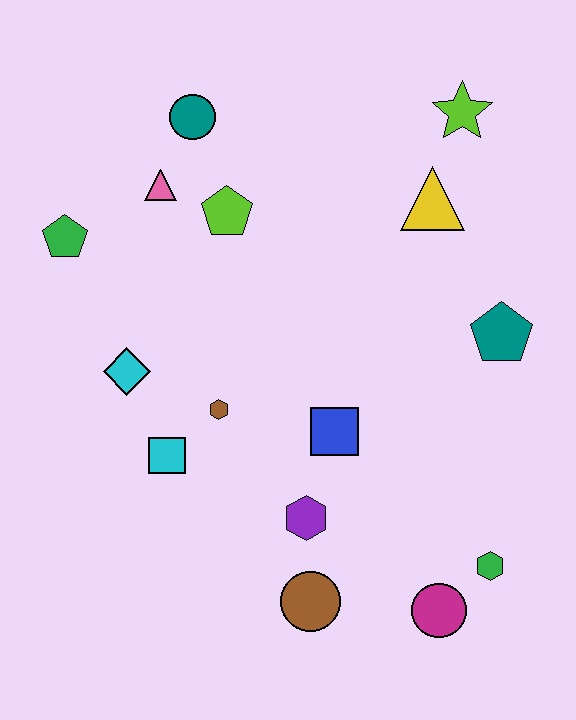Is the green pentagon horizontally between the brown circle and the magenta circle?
No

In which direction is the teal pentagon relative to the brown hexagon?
The teal pentagon is to the right of the brown hexagon.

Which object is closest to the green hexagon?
The magenta circle is closest to the green hexagon.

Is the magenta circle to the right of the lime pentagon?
Yes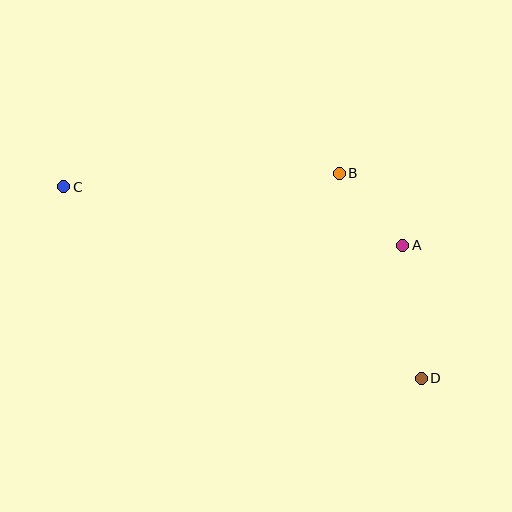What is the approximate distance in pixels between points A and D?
The distance between A and D is approximately 134 pixels.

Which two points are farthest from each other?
Points C and D are farthest from each other.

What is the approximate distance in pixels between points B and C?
The distance between B and C is approximately 276 pixels.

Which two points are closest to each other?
Points A and B are closest to each other.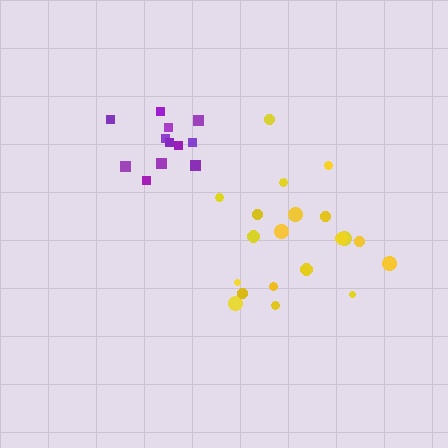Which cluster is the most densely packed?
Purple.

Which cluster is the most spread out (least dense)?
Yellow.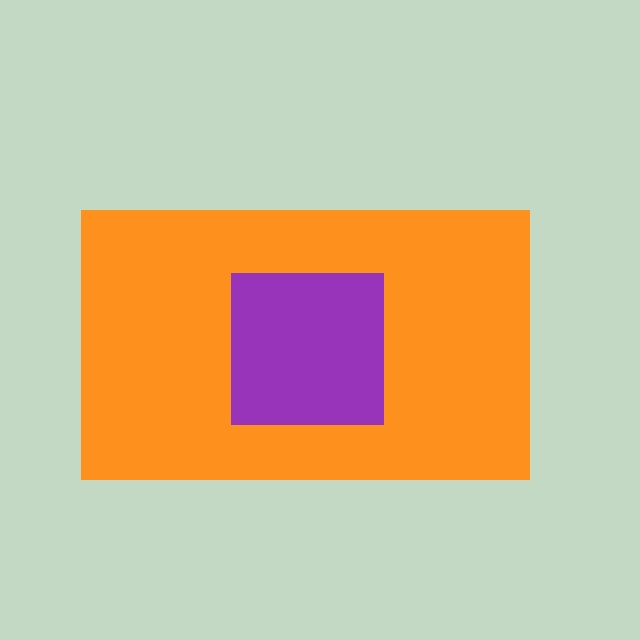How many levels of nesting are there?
2.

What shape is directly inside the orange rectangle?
The purple square.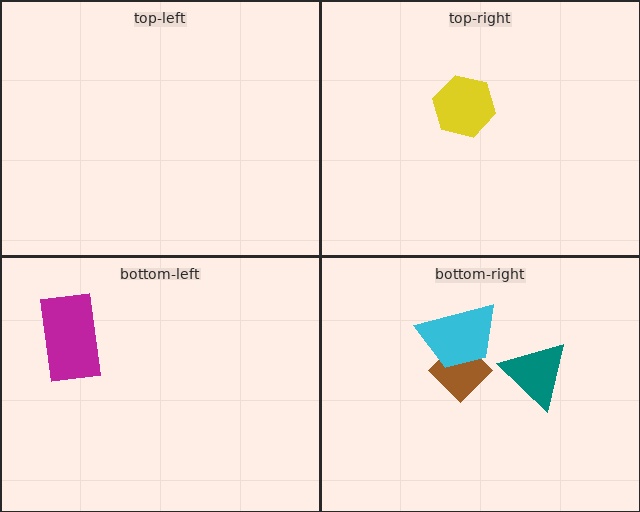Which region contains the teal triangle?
The bottom-right region.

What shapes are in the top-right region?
The yellow hexagon.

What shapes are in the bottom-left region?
The magenta rectangle.